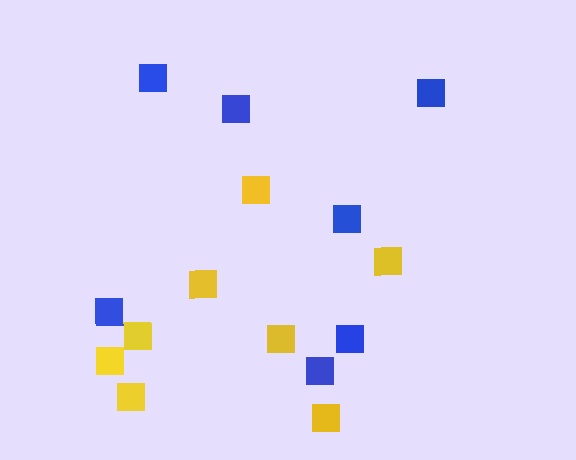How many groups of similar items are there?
There are 2 groups: one group of yellow squares (8) and one group of blue squares (7).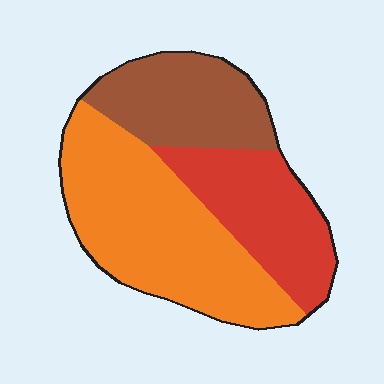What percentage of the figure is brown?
Brown covers roughly 25% of the figure.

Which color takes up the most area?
Orange, at roughly 50%.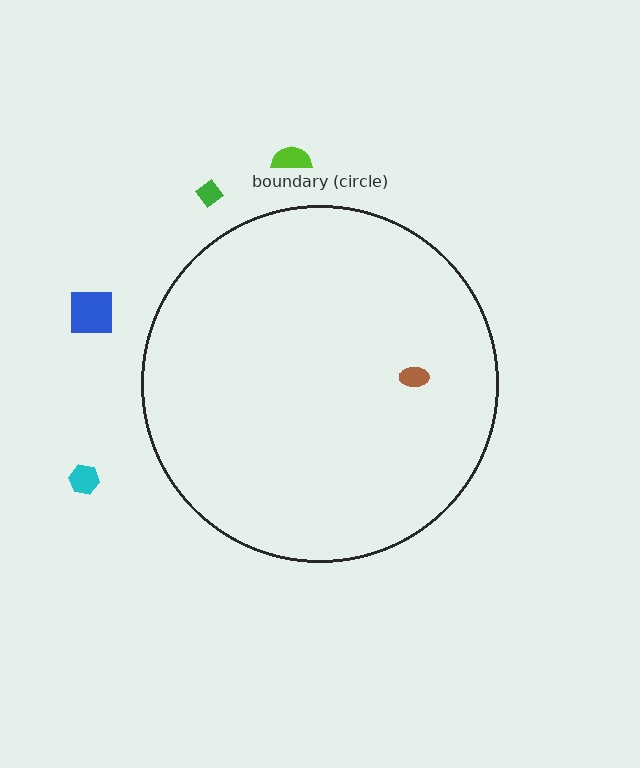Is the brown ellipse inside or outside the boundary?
Inside.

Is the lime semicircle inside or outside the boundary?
Outside.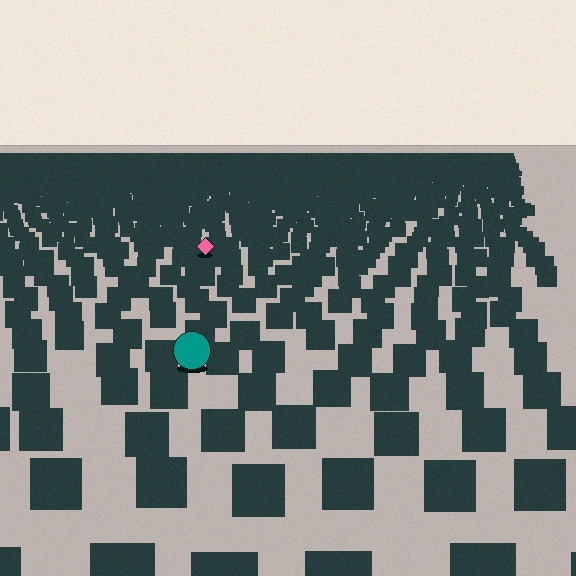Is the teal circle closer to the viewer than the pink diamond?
Yes. The teal circle is closer — you can tell from the texture gradient: the ground texture is coarser near it.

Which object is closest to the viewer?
The teal circle is closest. The texture marks near it are larger and more spread out.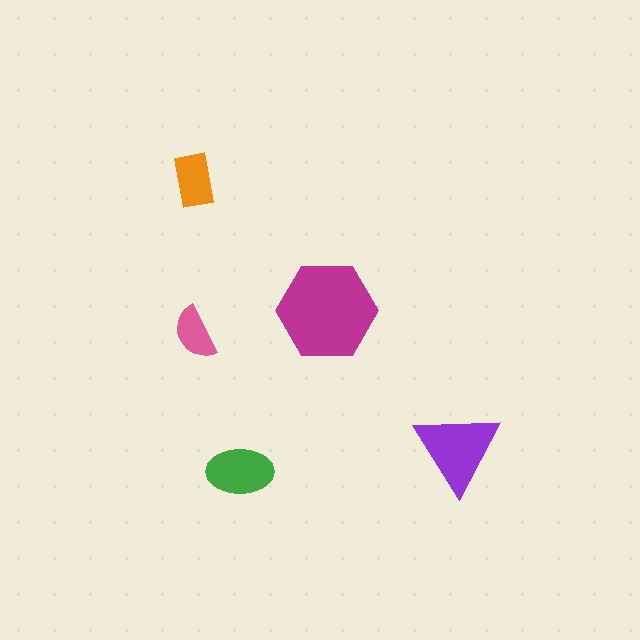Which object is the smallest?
The pink semicircle.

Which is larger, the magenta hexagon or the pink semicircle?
The magenta hexagon.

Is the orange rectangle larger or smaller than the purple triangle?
Smaller.